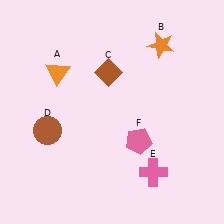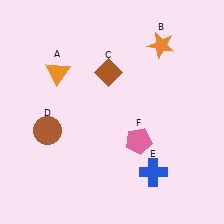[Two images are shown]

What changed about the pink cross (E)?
In Image 1, E is pink. In Image 2, it changed to blue.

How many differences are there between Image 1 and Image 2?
There is 1 difference between the two images.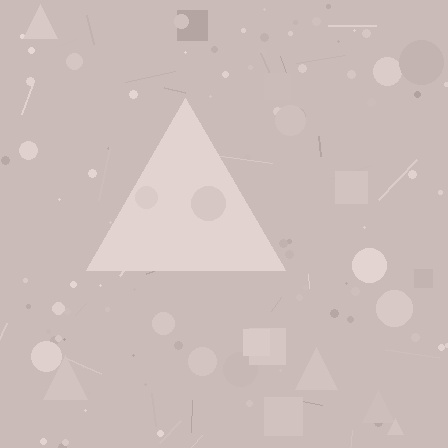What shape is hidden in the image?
A triangle is hidden in the image.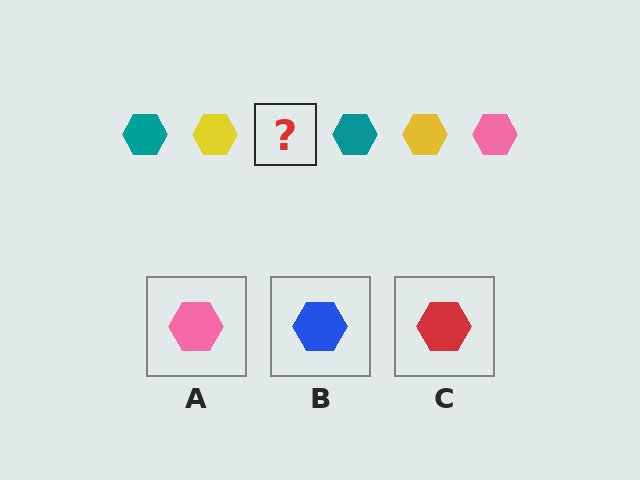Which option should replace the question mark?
Option A.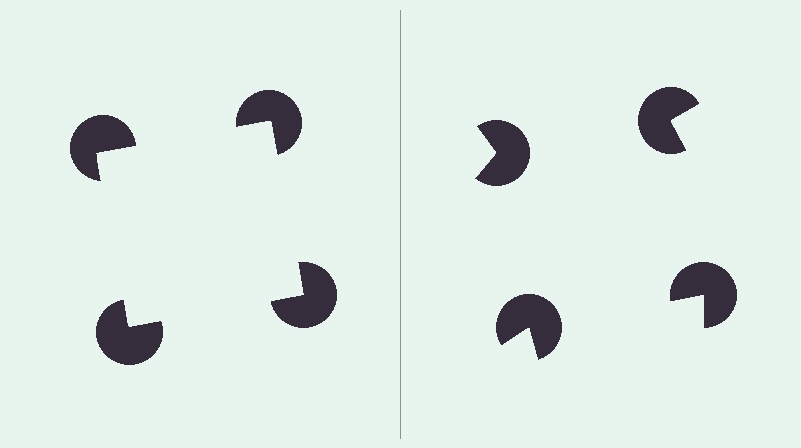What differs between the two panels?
The pac-man discs are positioned identically on both sides; only the wedge orientations differ. On the left they align to a square; on the right they are misaligned.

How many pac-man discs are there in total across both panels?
8 — 4 on each side.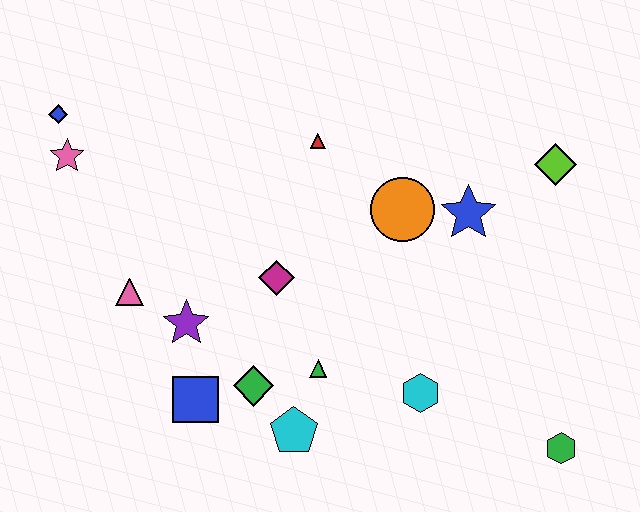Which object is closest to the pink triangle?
The purple star is closest to the pink triangle.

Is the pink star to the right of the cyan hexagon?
No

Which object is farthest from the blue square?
The lime diamond is farthest from the blue square.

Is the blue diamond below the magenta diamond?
No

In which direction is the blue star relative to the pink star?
The blue star is to the right of the pink star.